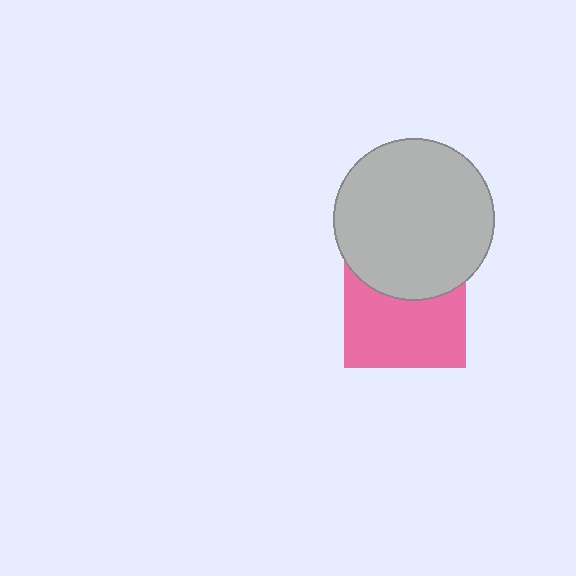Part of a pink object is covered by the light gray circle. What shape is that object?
It is a square.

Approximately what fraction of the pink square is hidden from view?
Roughly 37% of the pink square is hidden behind the light gray circle.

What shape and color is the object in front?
The object in front is a light gray circle.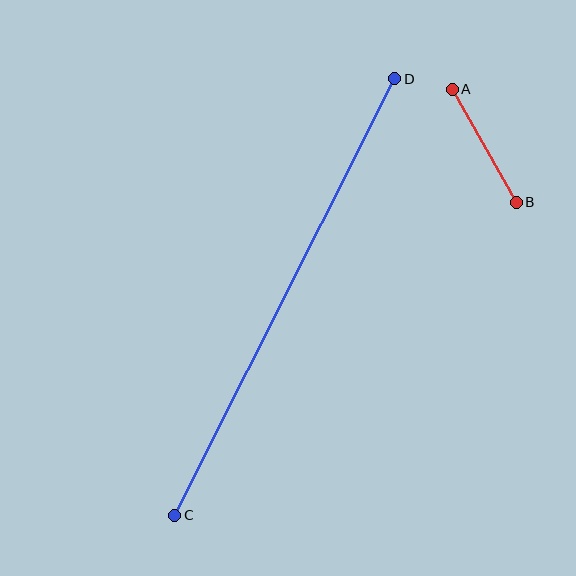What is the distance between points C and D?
The distance is approximately 489 pixels.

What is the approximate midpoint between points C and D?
The midpoint is at approximately (285, 297) pixels.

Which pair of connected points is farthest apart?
Points C and D are farthest apart.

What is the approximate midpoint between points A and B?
The midpoint is at approximately (484, 146) pixels.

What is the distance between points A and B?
The distance is approximately 130 pixels.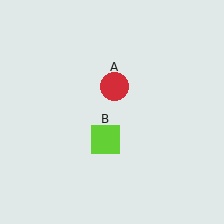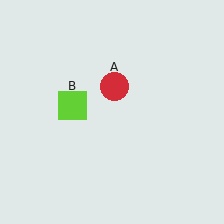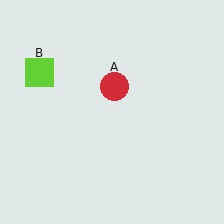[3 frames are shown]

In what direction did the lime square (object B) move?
The lime square (object B) moved up and to the left.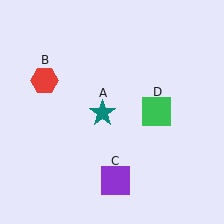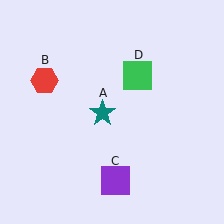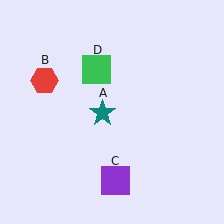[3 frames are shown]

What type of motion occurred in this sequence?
The green square (object D) rotated counterclockwise around the center of the scene.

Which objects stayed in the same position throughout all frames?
Teal star (object A) and red hexagon (object B) and purple square (object C) remained stationary.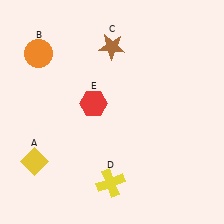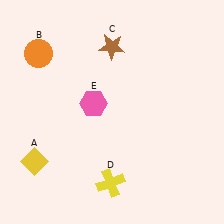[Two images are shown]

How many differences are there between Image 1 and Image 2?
There is 1 difference between the two images.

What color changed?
The hexagon (E) changed from red in Image 1 to pink in Image 2.